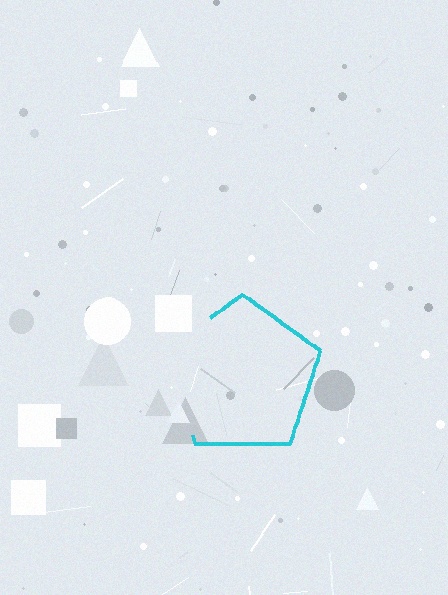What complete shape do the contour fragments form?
The contour fragments form a pentagon.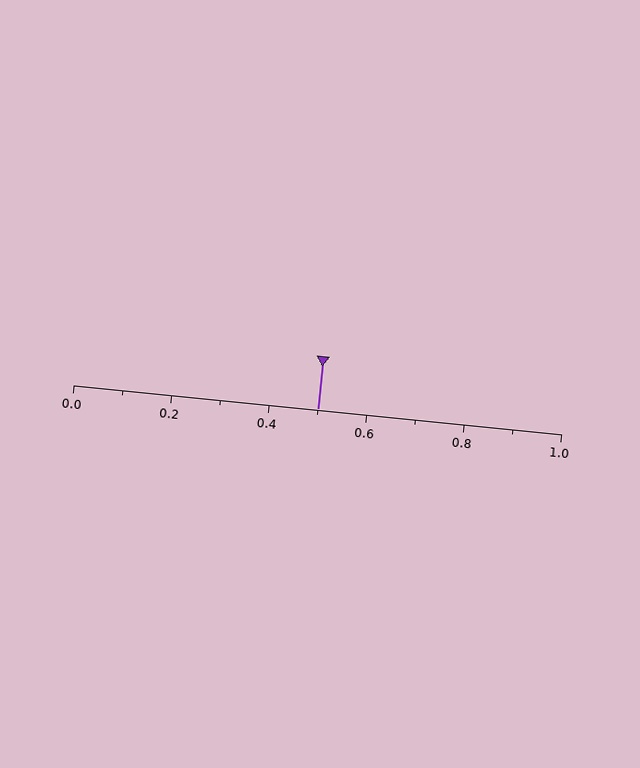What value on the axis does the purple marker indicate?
The marker indicates approximately 0.5.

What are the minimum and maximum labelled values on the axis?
The axis runs from 0.0 to 1.0.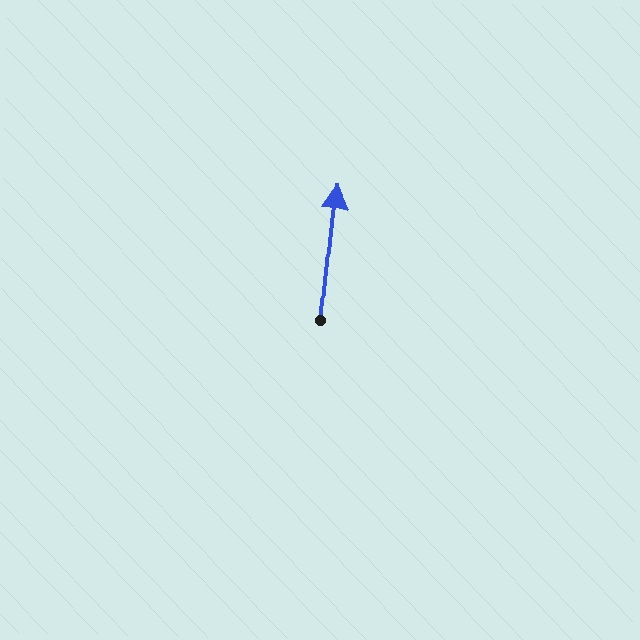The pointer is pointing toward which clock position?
Roughly 12 o'clock.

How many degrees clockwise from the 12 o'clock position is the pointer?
Approximately 6 degrees.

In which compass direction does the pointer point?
North.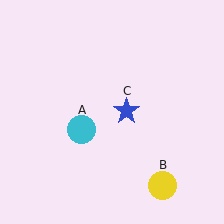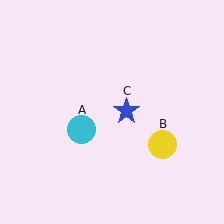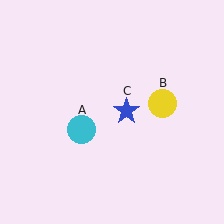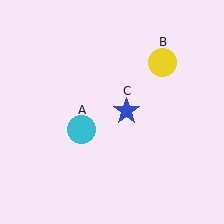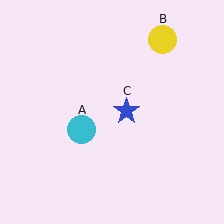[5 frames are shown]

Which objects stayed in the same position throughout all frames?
Cyan circle (object A) and blue star (object C) remained stationary.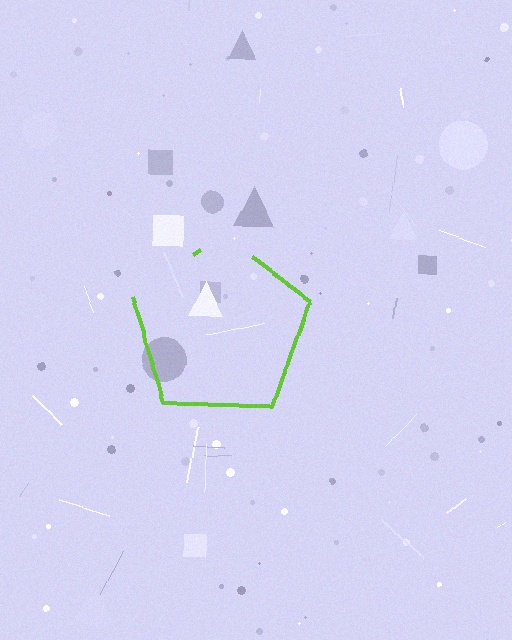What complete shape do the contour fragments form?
The contour fragments form a pentagon.